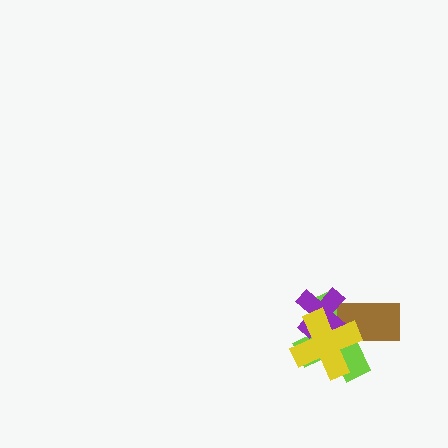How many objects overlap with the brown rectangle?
3 objects overlap with the brown rectangle.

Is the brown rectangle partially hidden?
Yes, it is partially covered by another shape.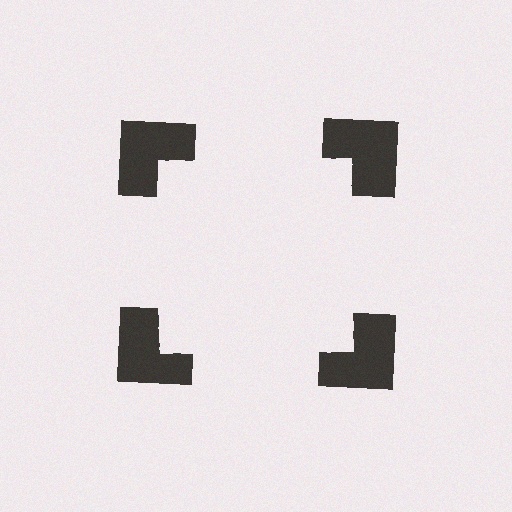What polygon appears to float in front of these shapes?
An illusory square — its edges are inferred from the aligned wedge cuts in the notched squares, not physically drawn.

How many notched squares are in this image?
There are 4 — one at each vertex of the illusory square.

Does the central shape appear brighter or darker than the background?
It typically appears slightly brighter than the background, even though no actual brightness change is drawn.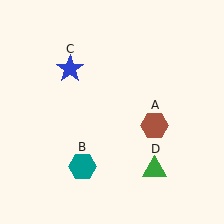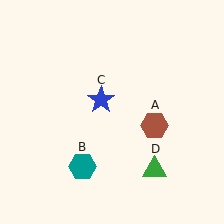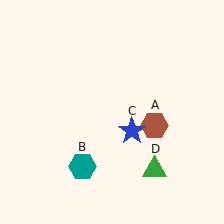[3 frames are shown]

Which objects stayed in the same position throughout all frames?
Brown hexagon (object A) and teal hexagon (object B) and green triangle (object D) remained stationary.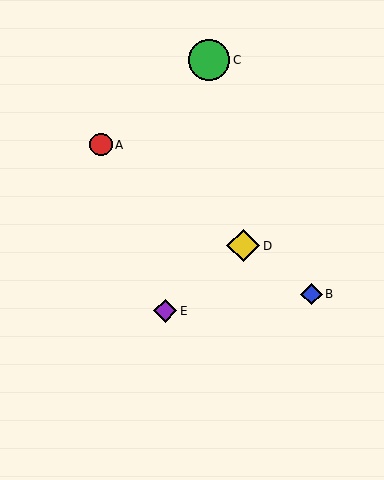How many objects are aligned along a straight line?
3 objects (A, B, D) are aligned along a straight line.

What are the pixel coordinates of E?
Object E is at (165, 311).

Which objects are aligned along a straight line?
Objects A, B, D are aligned along a straight line.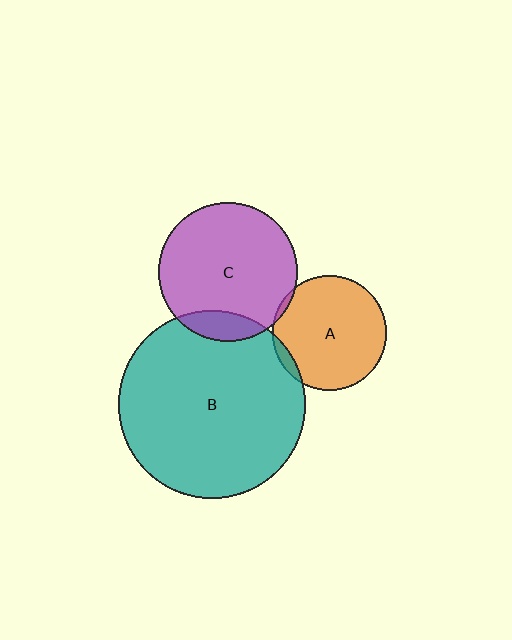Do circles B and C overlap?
Yes.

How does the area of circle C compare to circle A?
Approximately 1.5 times.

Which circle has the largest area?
Circle B (teal).